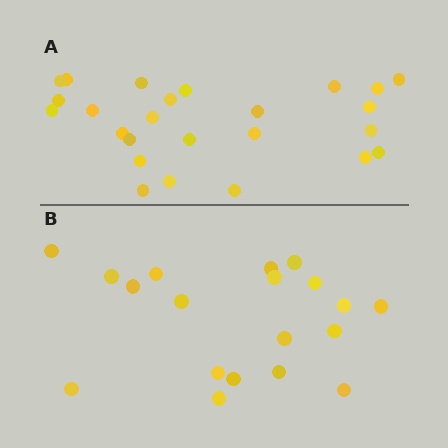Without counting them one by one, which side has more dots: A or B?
Region A (the top region) has more dots.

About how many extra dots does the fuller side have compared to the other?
Region A has about 6 more dots than region B.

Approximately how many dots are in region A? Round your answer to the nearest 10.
About 20 dots. (The exact count is 25, which rounds to 20.)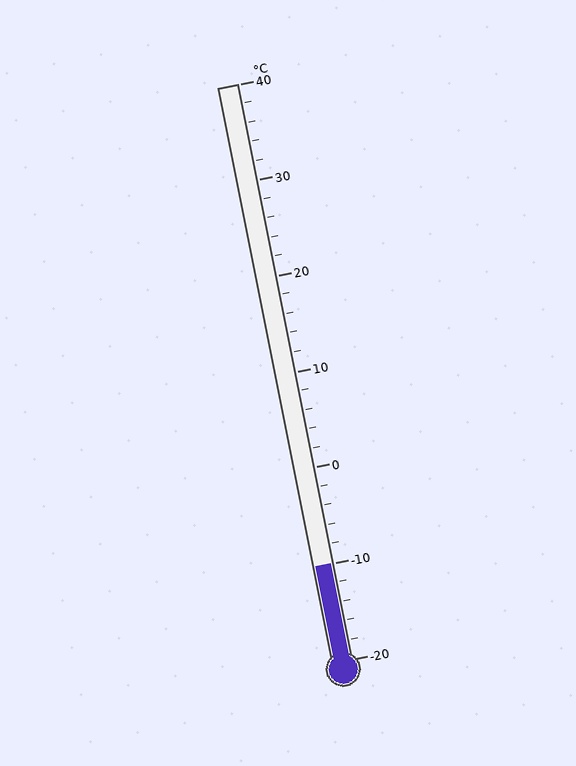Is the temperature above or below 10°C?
The temperature is below 10°C.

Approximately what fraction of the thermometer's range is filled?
The thermometer is filled to approximately 15% of its range.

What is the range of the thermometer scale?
The thermometer scale ranges from -20°C to 40°C.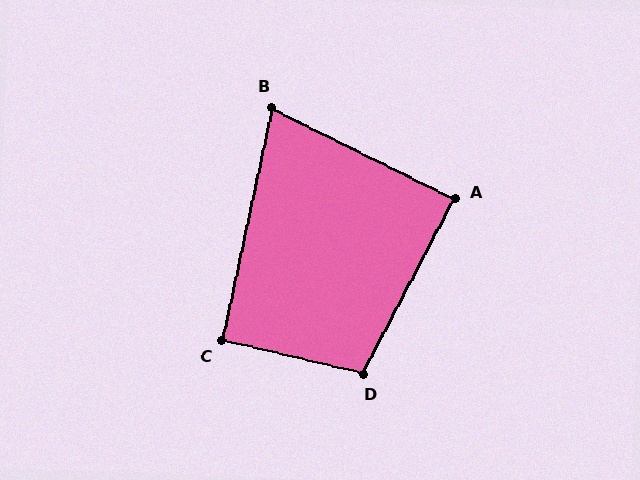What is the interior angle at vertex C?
Approximately 91 degrees (approximately right).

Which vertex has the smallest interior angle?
B, at approximately 76 degrees.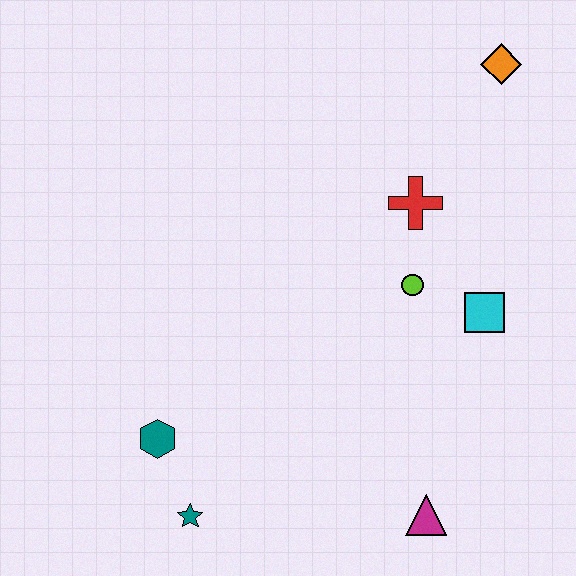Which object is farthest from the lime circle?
The teal star is farthest from the lime circle.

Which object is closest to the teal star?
The teal hexagon is closest to the teal star.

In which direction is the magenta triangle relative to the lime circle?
The magenta triangle is below the lime circle.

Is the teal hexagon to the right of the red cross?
No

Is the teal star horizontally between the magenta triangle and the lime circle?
No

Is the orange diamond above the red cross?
Yes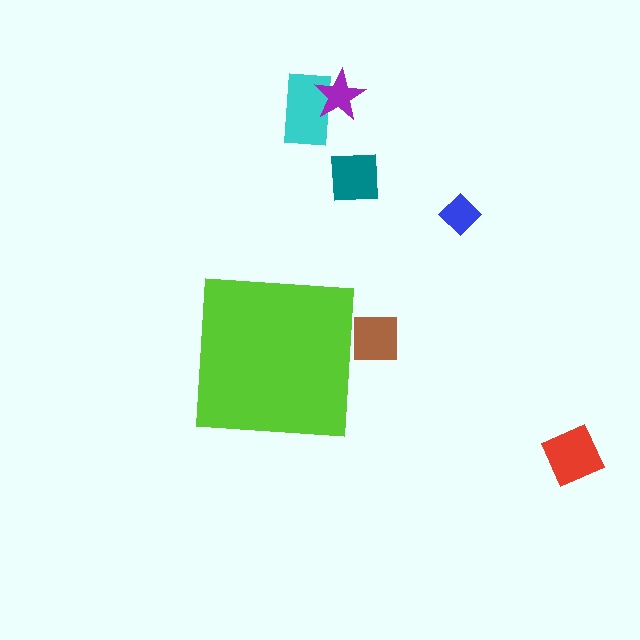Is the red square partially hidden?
No, the red square is fully visible.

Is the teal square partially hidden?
No, the teal square is fully visible.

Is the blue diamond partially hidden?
No, the blue diamond is fully visible.